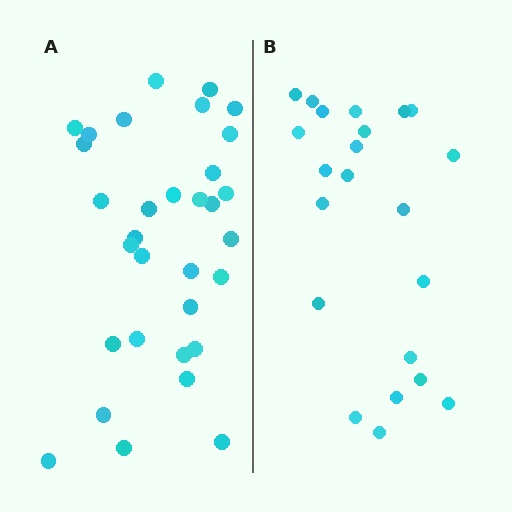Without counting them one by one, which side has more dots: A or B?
Region A (the left region) has more dots.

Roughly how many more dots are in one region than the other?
Region A has roughly 10 or so more dots than region B.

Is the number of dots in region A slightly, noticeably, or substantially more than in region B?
Region A has substantially more. The ratio is roughly 1.5 to 1.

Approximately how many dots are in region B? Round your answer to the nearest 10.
About 20 dots. (The exact count is 22, which rounds to 20.)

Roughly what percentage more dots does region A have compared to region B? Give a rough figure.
About 45% more.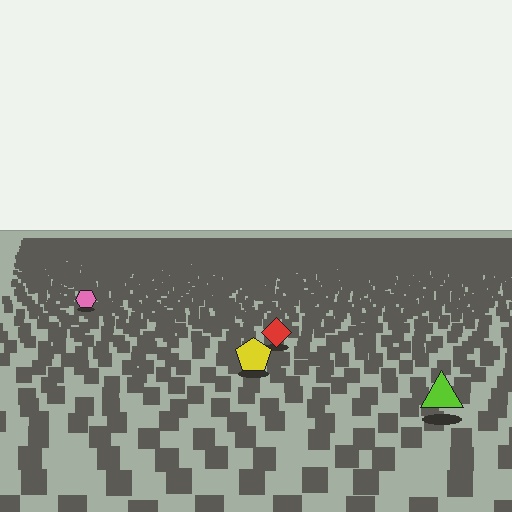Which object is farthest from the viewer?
The pink hexagon is farthest from the viewer. It appears smaller and the ground texture around it is denser.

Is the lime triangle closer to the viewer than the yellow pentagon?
Yes. The lime triangle is closer — you can tell from the texture gradient: the ground texture is coarser near it.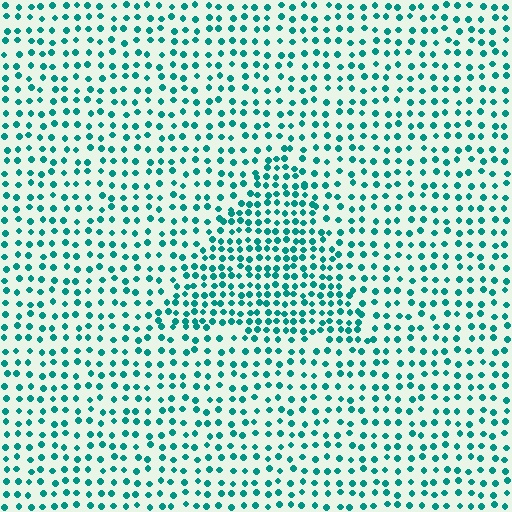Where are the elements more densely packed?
The elements are more densely packed inside the triangle boundary.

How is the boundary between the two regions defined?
The boundary is defined by a change in element density (approximately 1.7x ratio). All elements are the same color, size, and shape.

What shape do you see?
I see a triangle.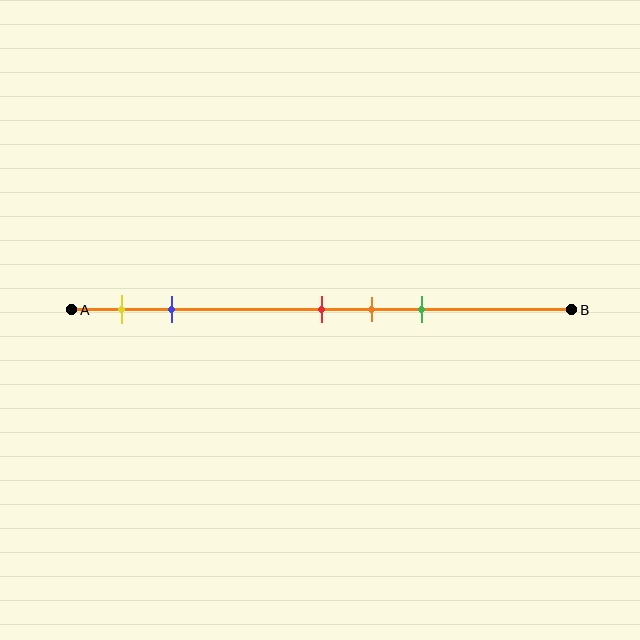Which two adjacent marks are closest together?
The red and orange marks are the closest adjacent pair.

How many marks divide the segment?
There are 5 marks dividing the segment.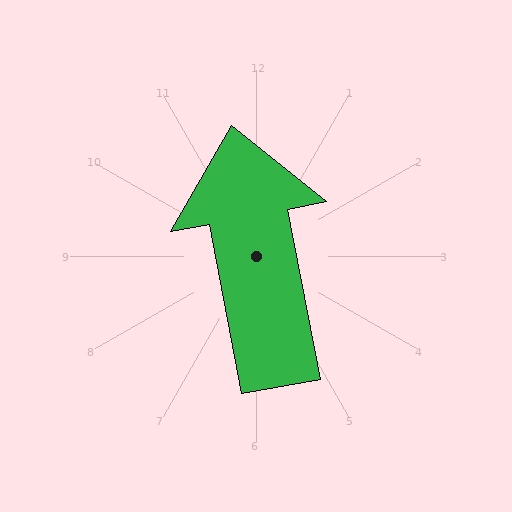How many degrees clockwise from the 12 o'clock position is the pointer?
Approximately 349 degrees.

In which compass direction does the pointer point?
North.